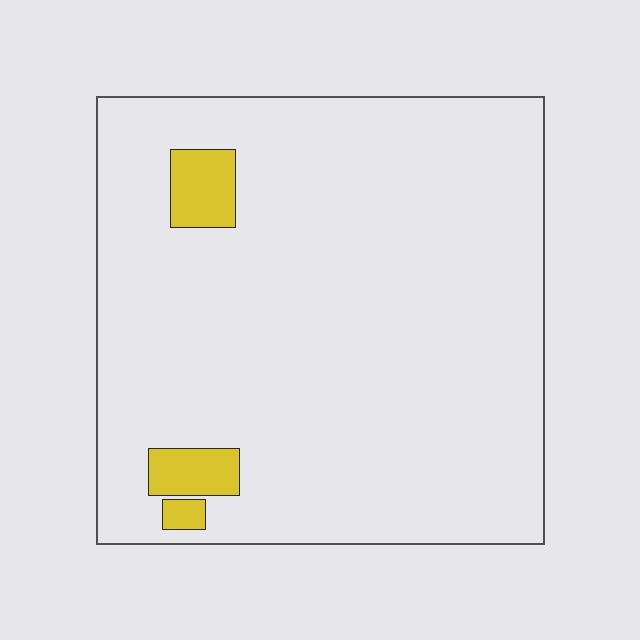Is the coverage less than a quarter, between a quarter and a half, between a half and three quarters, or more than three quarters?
Less than a quarter.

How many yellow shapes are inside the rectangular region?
3.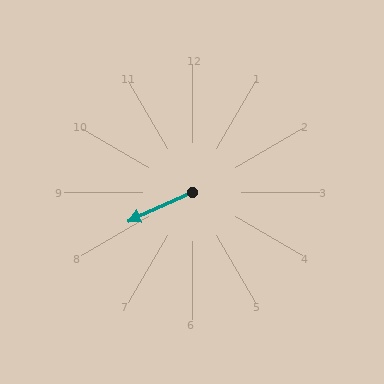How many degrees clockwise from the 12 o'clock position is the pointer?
Approximately 246 degrees.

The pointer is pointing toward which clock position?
Roughly 8 o'clock.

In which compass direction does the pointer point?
Southwest.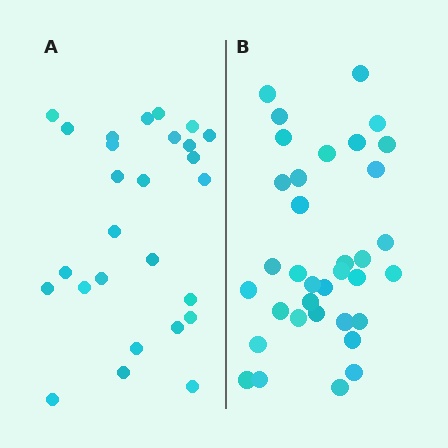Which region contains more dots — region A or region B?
Region B (the right region) has more dots.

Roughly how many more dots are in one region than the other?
Region B has roughly 8 or so more dots than region A.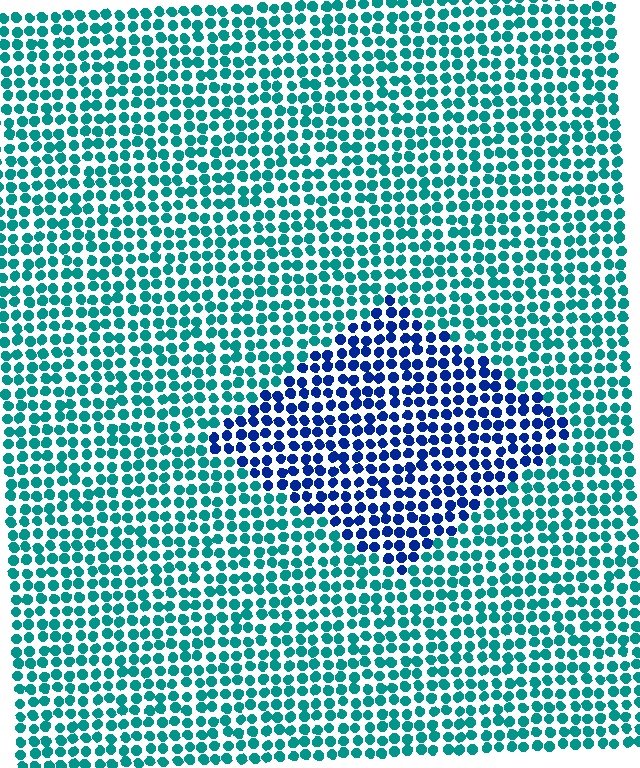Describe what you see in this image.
The image is filled with small teal elements in a uniform arrangement. A diamond-shaped region is visible where the elements are tinted to a slightly different hue, forming a subtle color boundary.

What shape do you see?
I see a diamond.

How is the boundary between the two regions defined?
The boundary is defined purely by a slight shift in hue (about 51 degrees). Spacing, size, and orientation are identical on both sides.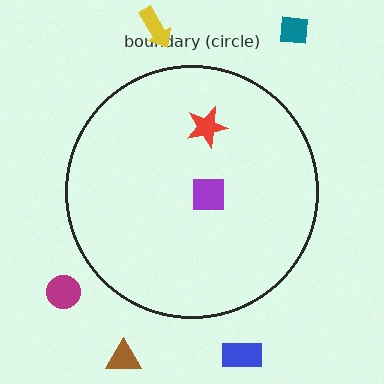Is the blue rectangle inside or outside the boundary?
Outside.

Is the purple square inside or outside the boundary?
Inside.